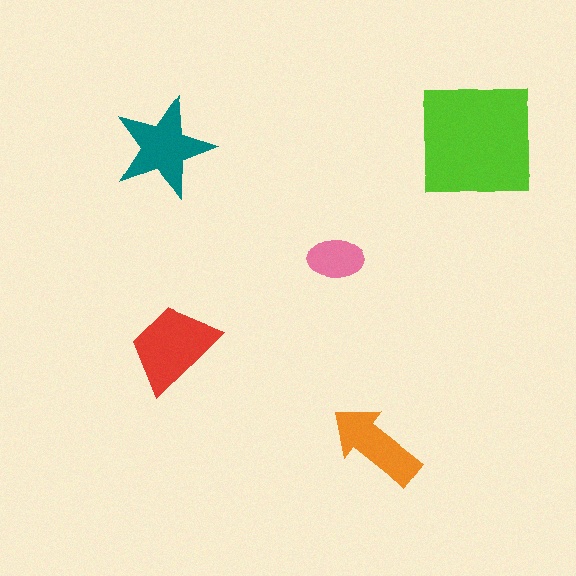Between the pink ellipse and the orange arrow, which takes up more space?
The orange arrow.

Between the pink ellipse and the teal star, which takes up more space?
The teal star.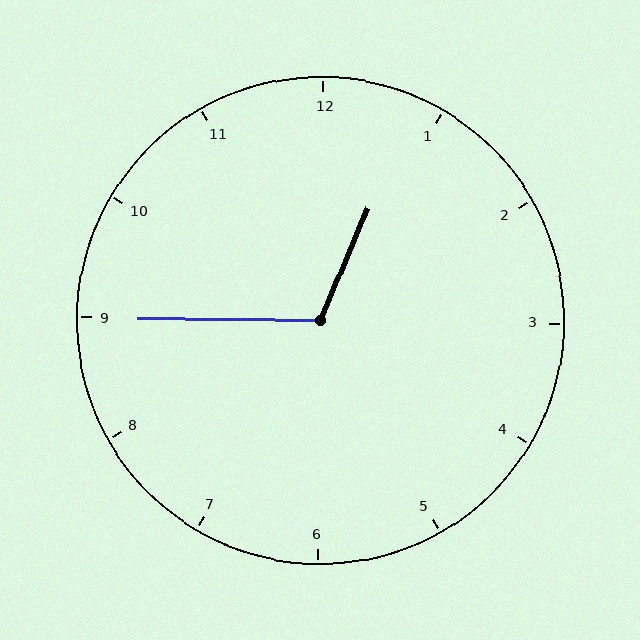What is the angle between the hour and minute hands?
Approximately 112 degrees.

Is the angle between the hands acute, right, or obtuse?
It is obtuse.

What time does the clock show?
12:45.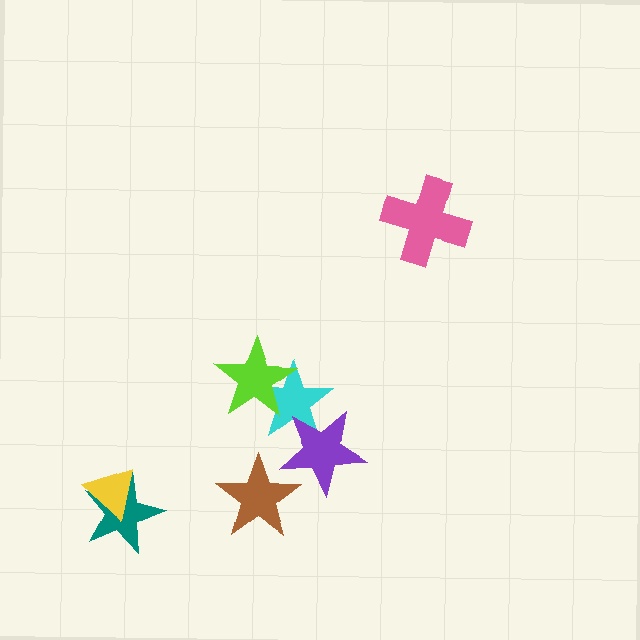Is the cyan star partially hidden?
Yes, it is partially covered by another shape.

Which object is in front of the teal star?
The yellow triangle is in front of the teal star.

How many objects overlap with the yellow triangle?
1 object overlaps with the yellow triangle.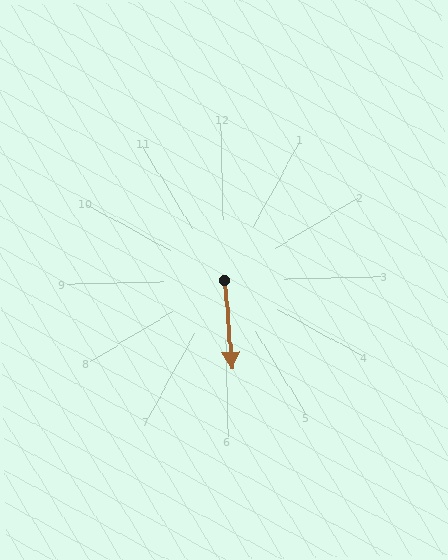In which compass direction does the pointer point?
South.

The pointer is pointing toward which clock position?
Roughly 6 o'clock.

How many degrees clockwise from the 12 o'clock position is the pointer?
Approximately 176 degrees.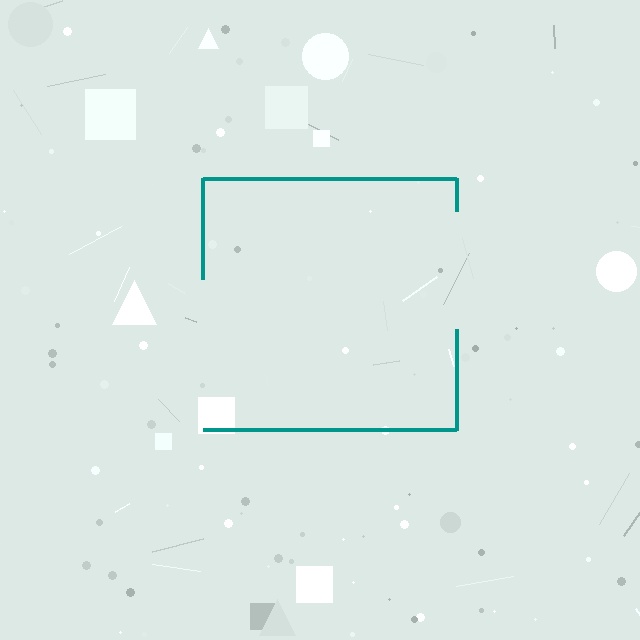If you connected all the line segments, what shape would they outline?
They would outline a square.